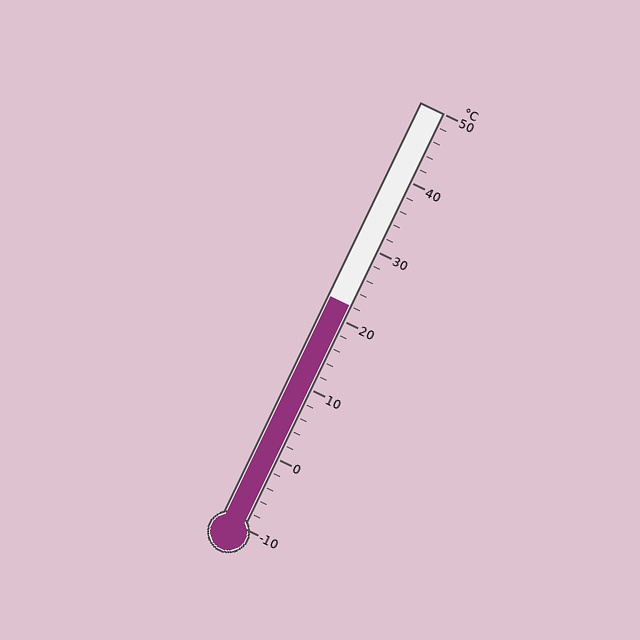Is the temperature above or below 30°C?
The temperature is below 30°C.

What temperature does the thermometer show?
The thermometer shows approximately 22°C.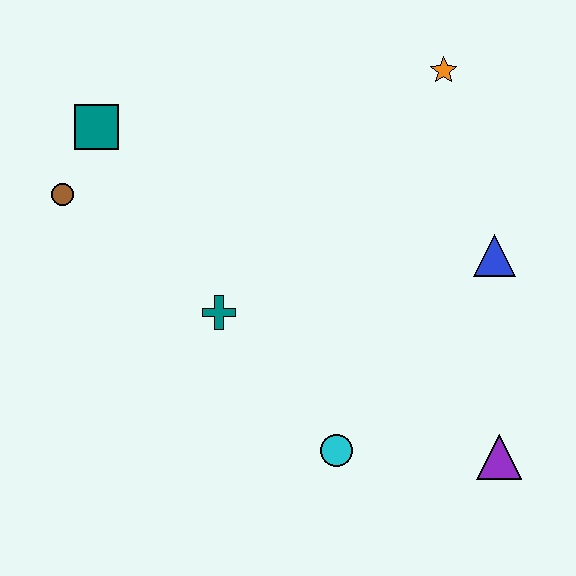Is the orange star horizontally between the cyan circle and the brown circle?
No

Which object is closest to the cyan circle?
The purple triangle is closest to the cyan circle.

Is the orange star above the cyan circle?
Yes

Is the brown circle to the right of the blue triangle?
No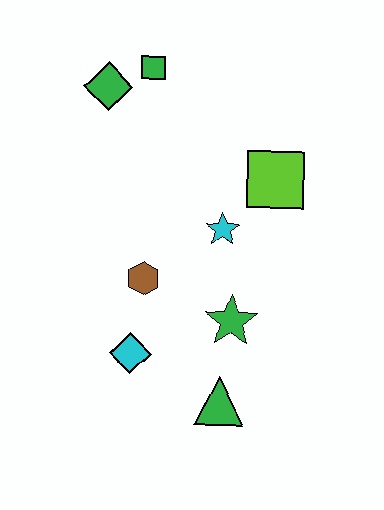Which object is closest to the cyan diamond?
The brown hexagon is closest to the cyan diamond.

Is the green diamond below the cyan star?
No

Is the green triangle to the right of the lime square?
No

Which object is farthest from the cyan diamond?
The green square is farthest from the cyan diamond.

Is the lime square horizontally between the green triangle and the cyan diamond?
No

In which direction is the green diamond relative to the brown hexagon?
The green diamond is above the brown hexagon.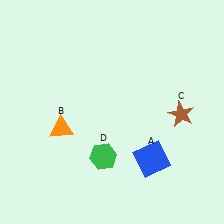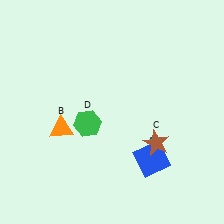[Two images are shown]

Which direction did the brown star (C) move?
The brown star (C) moved down.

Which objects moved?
The objects that moved are: the brown star (C), the green hexagon (D).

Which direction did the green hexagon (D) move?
The green hexagon (D) moved up.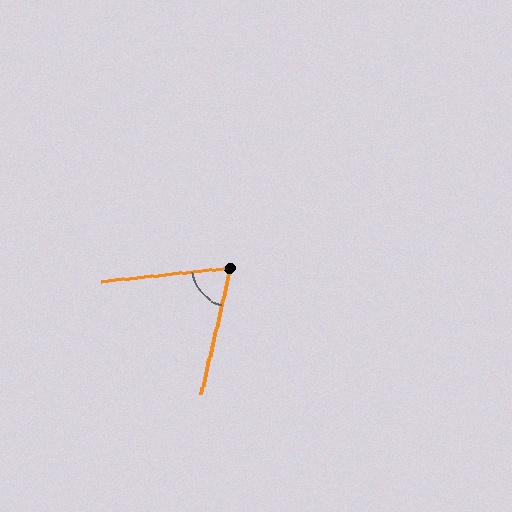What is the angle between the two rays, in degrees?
Approximately 71 degrees.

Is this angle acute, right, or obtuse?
It is acute.